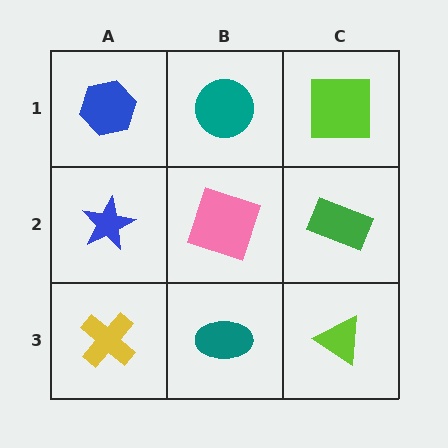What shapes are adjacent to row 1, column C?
A green rectangle (row 2, column C), a teal circle (row 1, column B).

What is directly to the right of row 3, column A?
A teal ellipse.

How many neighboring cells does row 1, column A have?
2.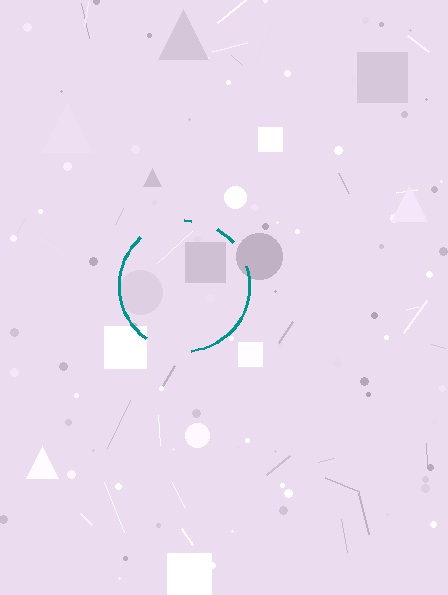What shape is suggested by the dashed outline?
The dashed outline suggests a circle.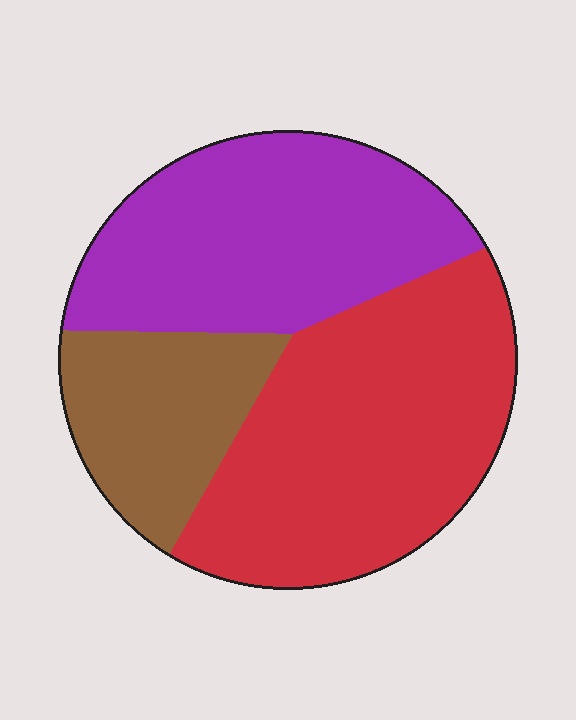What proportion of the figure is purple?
Purple covers 36% of the figure.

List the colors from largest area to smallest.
From largest to smallest: red, purple, brown.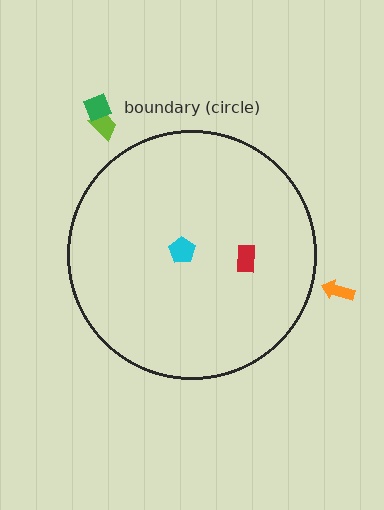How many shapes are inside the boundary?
2 inside, 3 outside.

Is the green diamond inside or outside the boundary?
Outside.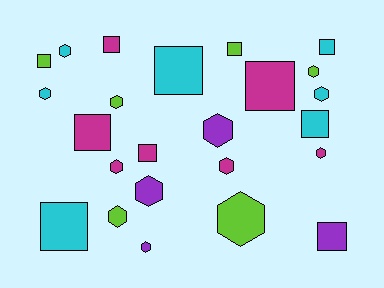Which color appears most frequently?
Cyan, with 7 objects.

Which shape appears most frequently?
Hexagon, with 13 objects.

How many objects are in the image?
There are 24 objects.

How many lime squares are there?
There are 2 lime squares.